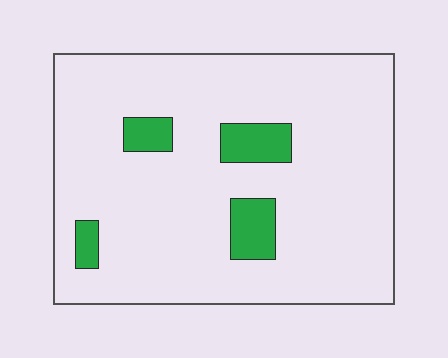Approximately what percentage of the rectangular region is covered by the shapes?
Approximately 10%.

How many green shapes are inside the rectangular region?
4.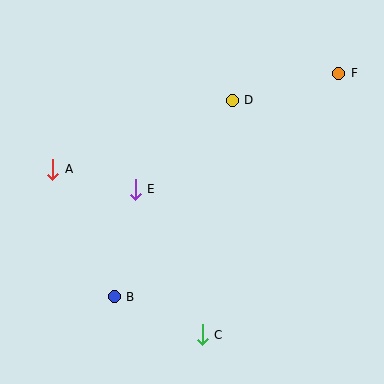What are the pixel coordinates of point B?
Point B is at (114, 297).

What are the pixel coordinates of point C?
Point C is at (202, 335).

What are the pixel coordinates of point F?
Point F is at (339, 73).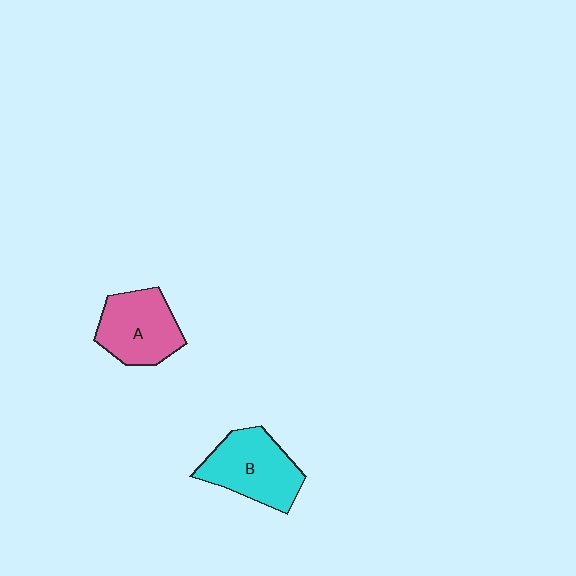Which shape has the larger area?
Shape B (cyan).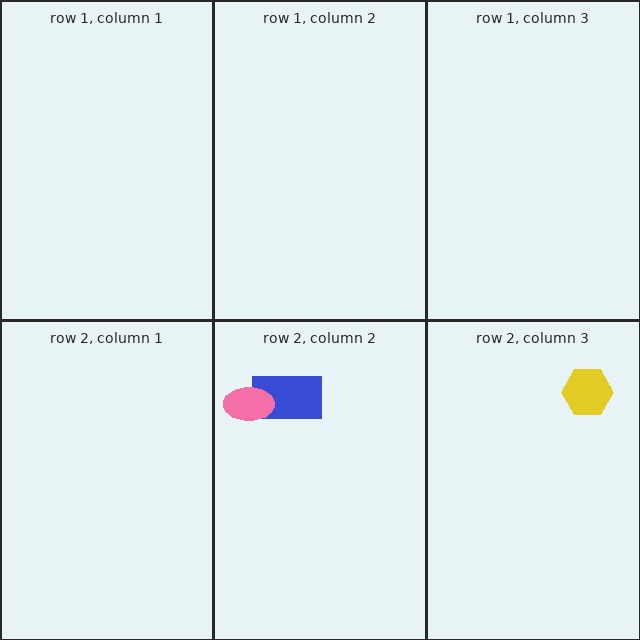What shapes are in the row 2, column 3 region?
The yellow hexagon.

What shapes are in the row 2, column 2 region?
The blue rectangle, the pink ellipse.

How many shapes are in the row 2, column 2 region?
2.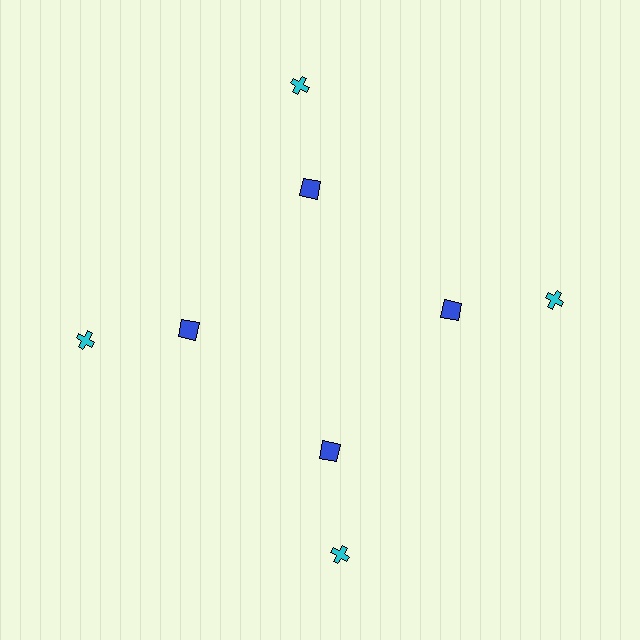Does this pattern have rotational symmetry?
Yes, this pattern has 4-fold rotational symmetry. It looks the same after rotating 90 degrees around the center.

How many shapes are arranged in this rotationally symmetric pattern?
There are 8 shapes, arranged in 4 groups of 2.